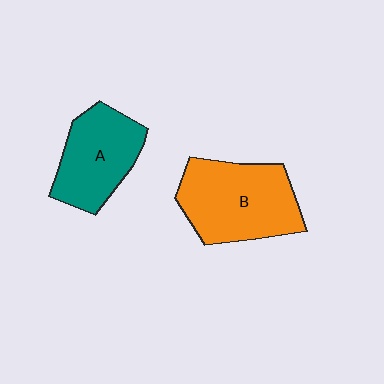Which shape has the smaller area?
Shape A (teal).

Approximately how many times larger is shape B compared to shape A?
Approximately 1.3 times.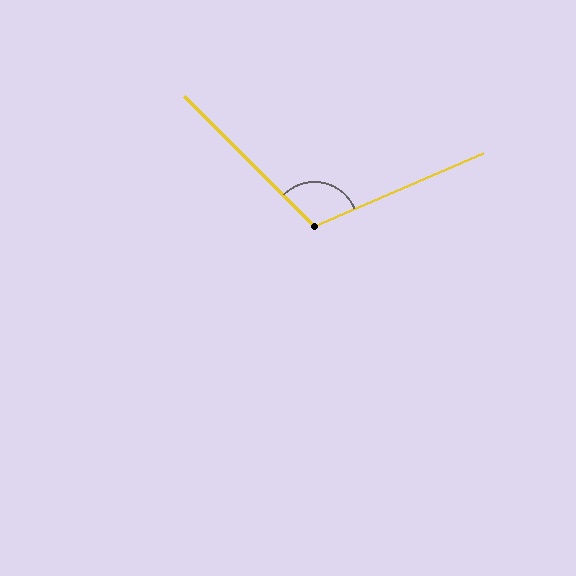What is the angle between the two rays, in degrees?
Approximately 112 degrees.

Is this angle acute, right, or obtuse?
It is obtuse.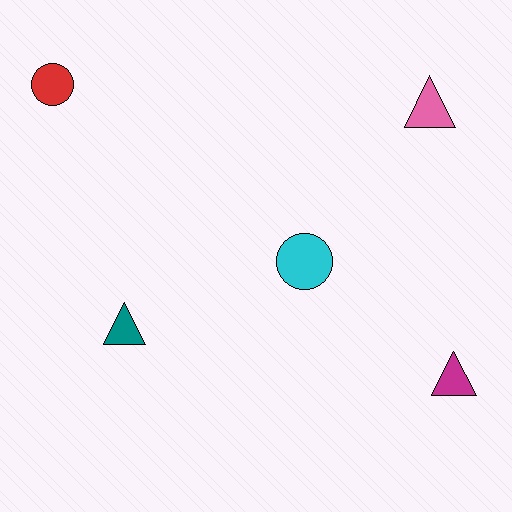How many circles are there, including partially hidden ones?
There are 2 circles.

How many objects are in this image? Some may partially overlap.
There are 5 objects.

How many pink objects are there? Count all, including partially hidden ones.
There is 1 pink object.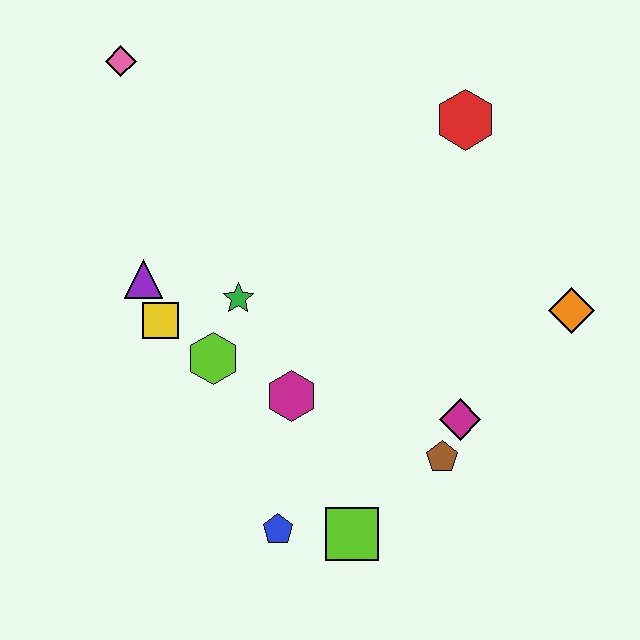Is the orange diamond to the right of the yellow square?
Yes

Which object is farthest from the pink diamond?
The lime square is farthest from the pink diamond.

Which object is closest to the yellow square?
The purple triangle is closest to the yellow square.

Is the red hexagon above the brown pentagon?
Yes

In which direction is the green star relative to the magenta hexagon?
The green star is above the magenta hexagon.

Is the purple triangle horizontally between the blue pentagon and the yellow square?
No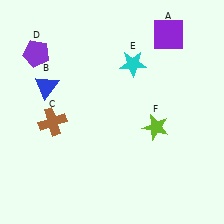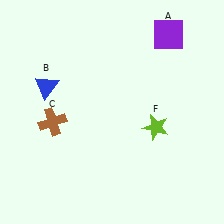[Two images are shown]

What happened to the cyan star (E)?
The cyan star (E) was removed in Image 2. It was in the top-right area of Image 1.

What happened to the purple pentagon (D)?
The purple pentagon (D) was removed in Image 2. It was in the top-left area of Image 1.